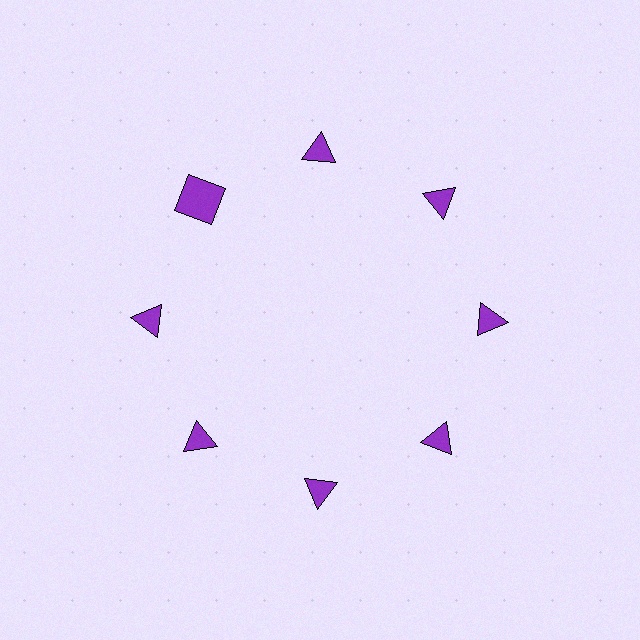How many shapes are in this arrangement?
There are 8 shapes arranged in a ring pattern.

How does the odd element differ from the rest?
It has a different shape: square instead of triangle.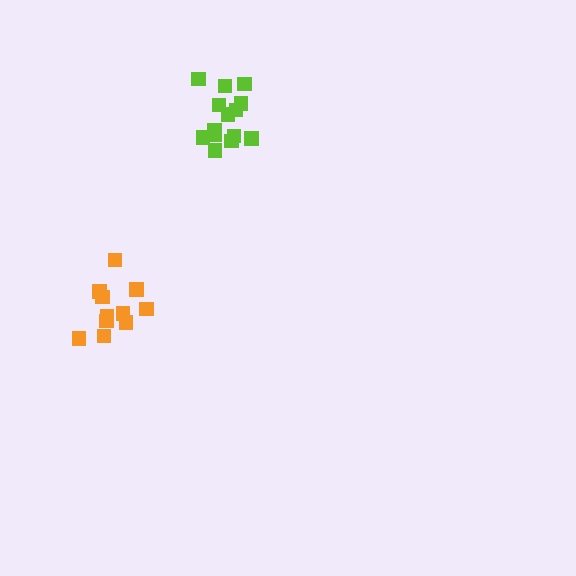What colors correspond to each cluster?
The clusters are colored: orange, lime.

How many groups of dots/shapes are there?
There are 2 groups.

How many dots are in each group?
Group 1: 11 dots, Group 2: 14 dots (25 total).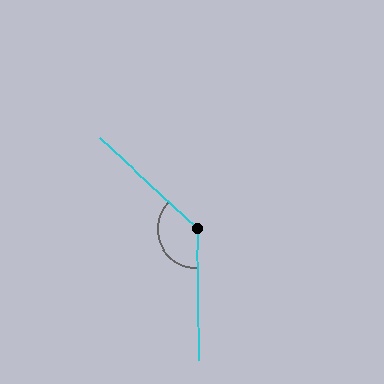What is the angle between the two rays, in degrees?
Approximately 134 degrees.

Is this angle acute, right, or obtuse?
It is obtuse.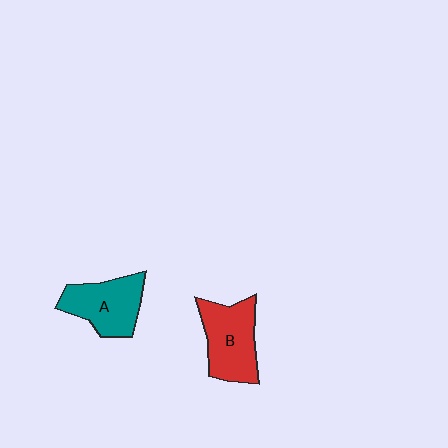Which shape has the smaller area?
Shape A (teal).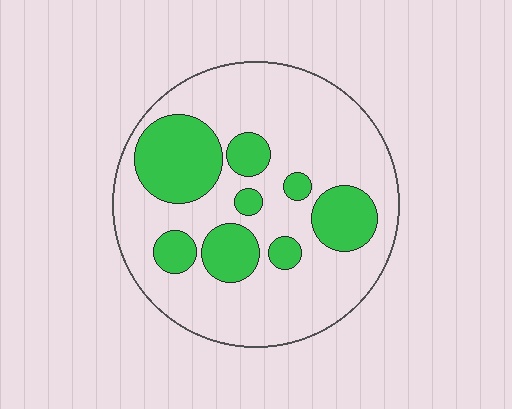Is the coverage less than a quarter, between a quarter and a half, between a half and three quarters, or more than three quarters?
Between a quarter and a half.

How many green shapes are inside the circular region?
8.